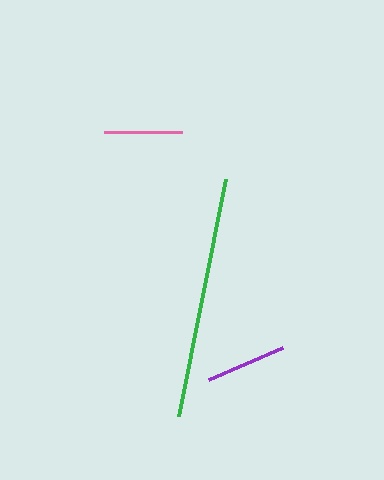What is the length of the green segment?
The green segment is approximately 242 pixels long.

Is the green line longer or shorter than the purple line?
The green line is longer than the purple line.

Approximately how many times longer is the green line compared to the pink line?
The green line is approximately 3.1 times the length of the pink line.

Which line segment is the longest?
The green line is the longest at approximately 242 pixels.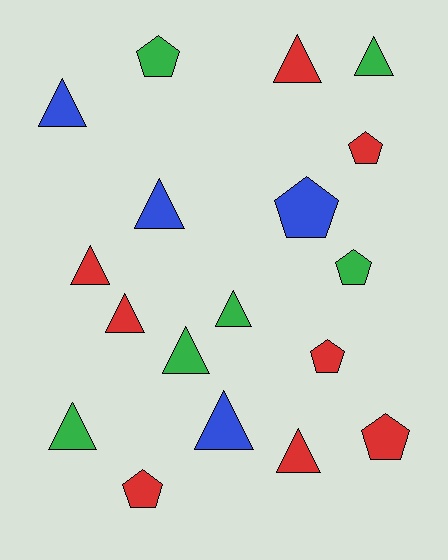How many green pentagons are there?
There are 2 green pentagons.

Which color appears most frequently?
Red, with 8 objects.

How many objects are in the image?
There are 18 objects.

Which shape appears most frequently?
Triangle, with 11 objects.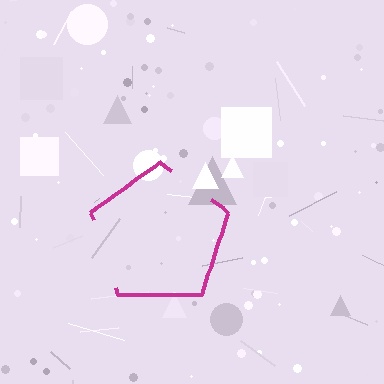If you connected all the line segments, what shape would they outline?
They would outline a pentagon.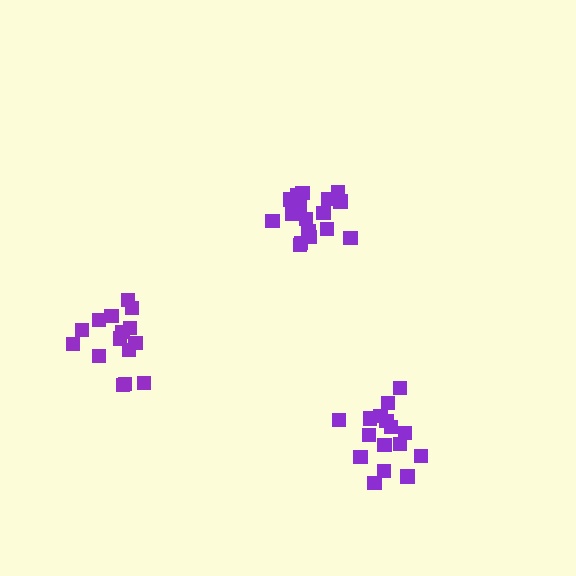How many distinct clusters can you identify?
There are 3 distinct clusters.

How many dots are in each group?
Group 1: 18 dots, Group 2: 16 dots, Group 3: 16 dots (50 total).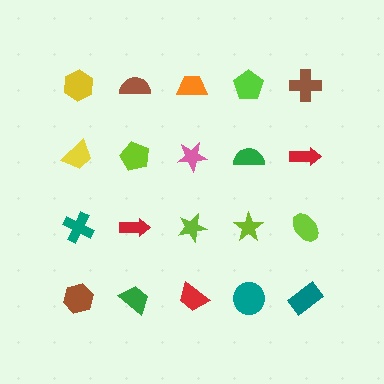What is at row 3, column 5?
A lime ellipse.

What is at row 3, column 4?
A lime star.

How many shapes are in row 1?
5 shapes.